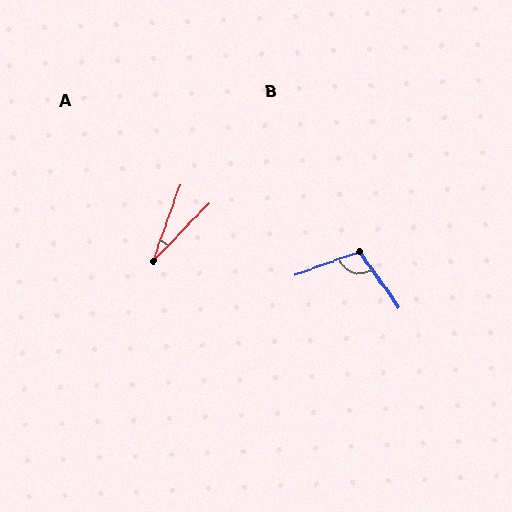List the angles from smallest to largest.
A (25°), B (105°).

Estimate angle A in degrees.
Approximately 25 degrees.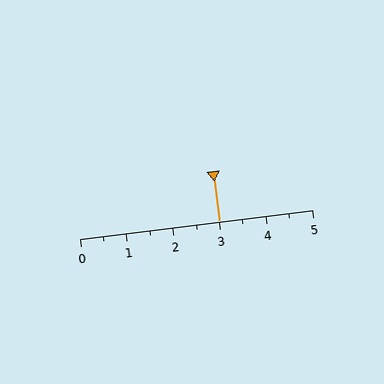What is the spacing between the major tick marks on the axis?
The major ticks are spaced 1 apart.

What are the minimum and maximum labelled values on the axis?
The axis runs from 0 to 5.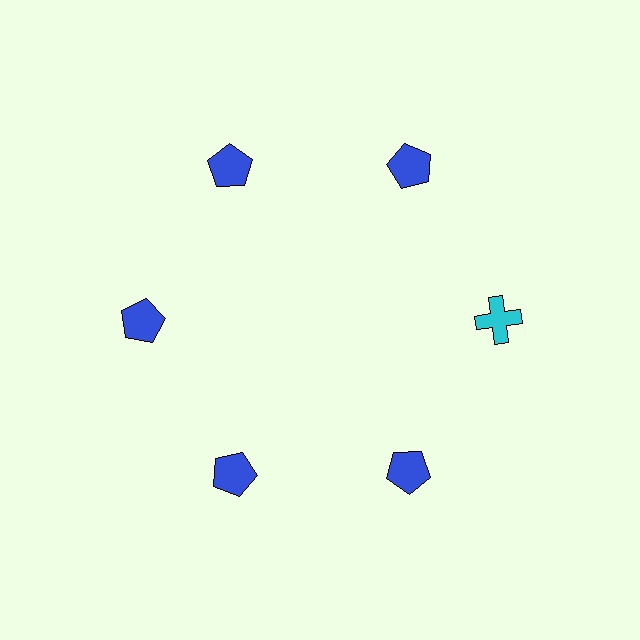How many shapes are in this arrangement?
There are 6 shapes arranged in a ring pattern.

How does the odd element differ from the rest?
It differs in both color (cyan instead of blue) and shape (cross instead of pentagon).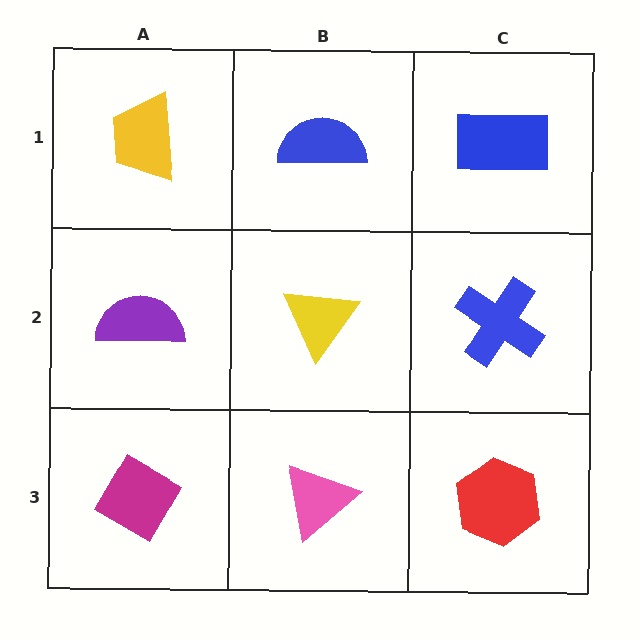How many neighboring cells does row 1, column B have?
3.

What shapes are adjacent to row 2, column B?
A blue semicircle (row 1, column B), a pink triangle (row 3, column B), a purple semicircle (row 2, column A), a blue cross (row 2, column C).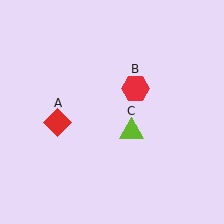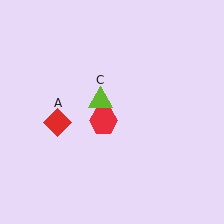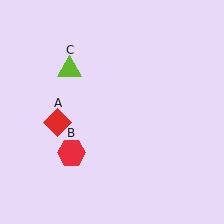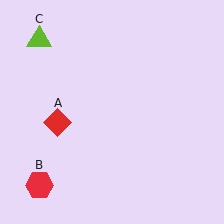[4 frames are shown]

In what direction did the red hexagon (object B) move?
The red hexagon (object B) moved down and to the left.